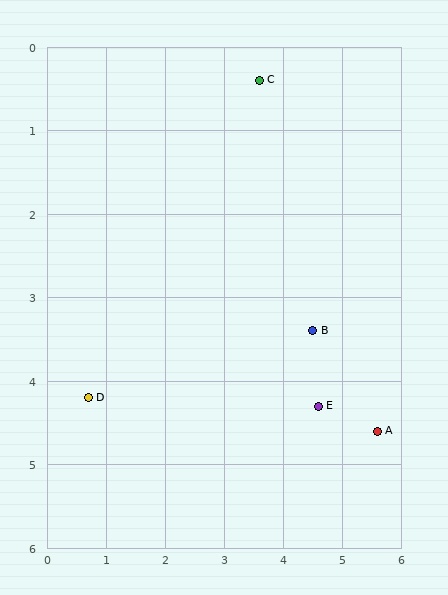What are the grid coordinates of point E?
Point E is at approximately (4.6, 4.3).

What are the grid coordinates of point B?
Point B is at approximately (4.5, 3.4).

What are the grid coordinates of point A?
Point A is at approximately (5.6, 4.6).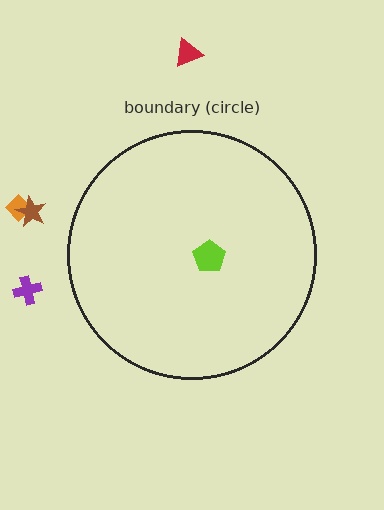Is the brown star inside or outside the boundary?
Outside.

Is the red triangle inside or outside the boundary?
Outside.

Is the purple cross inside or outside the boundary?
Outside.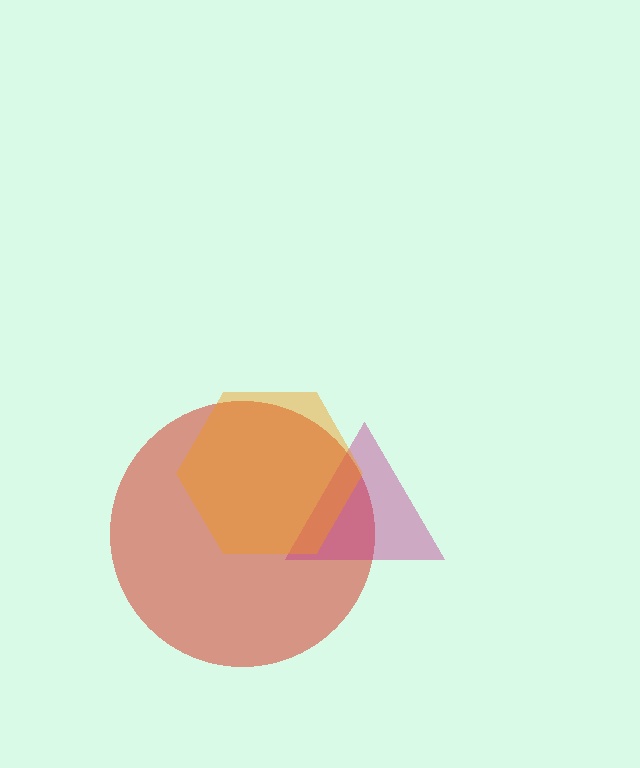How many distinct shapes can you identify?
There are 3 distinct shapes: a red circle, a magenta triangle, an orange hexagon.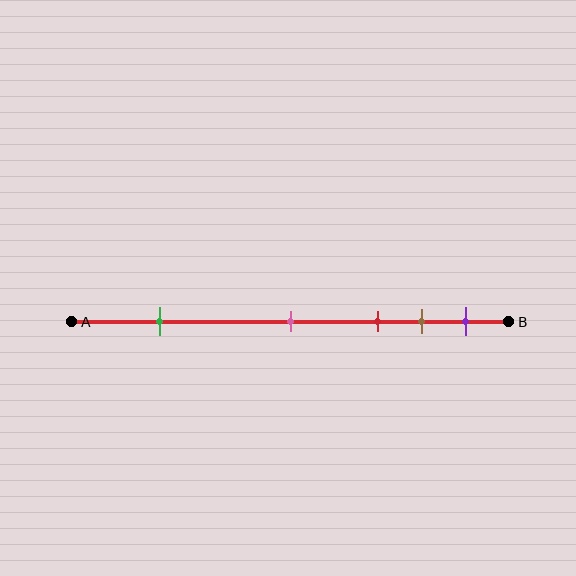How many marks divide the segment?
There are 5 marks dividing the segment.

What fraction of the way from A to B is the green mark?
The green mark is approximately 20% (0.2) of the way from A to B.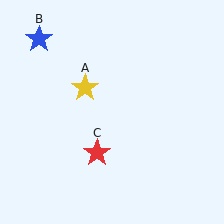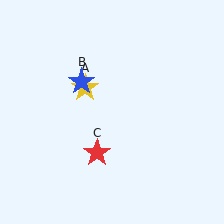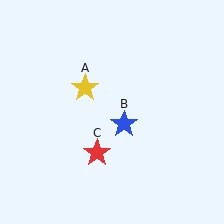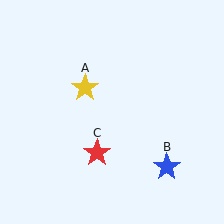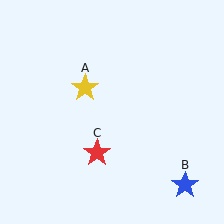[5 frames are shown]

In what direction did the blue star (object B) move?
The blue star (object B) moved down and to the right.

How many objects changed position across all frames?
1 object changed position: blue star (object B).